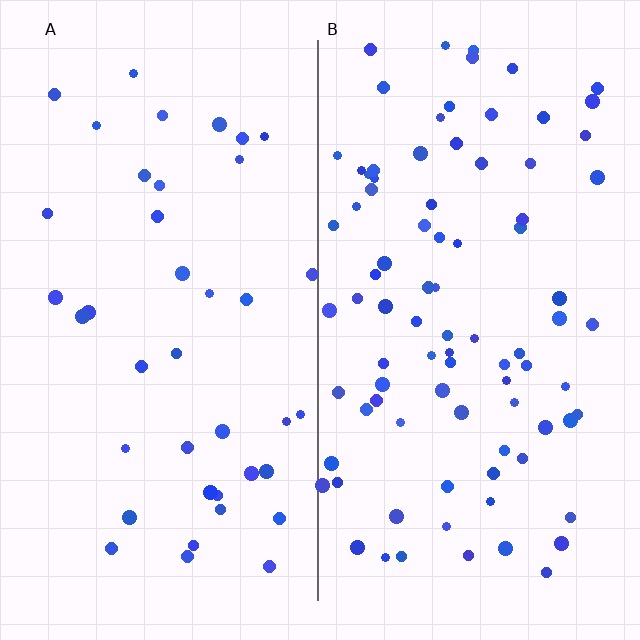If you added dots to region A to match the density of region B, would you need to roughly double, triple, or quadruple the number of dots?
Approximately double.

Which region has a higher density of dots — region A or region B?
B (the right).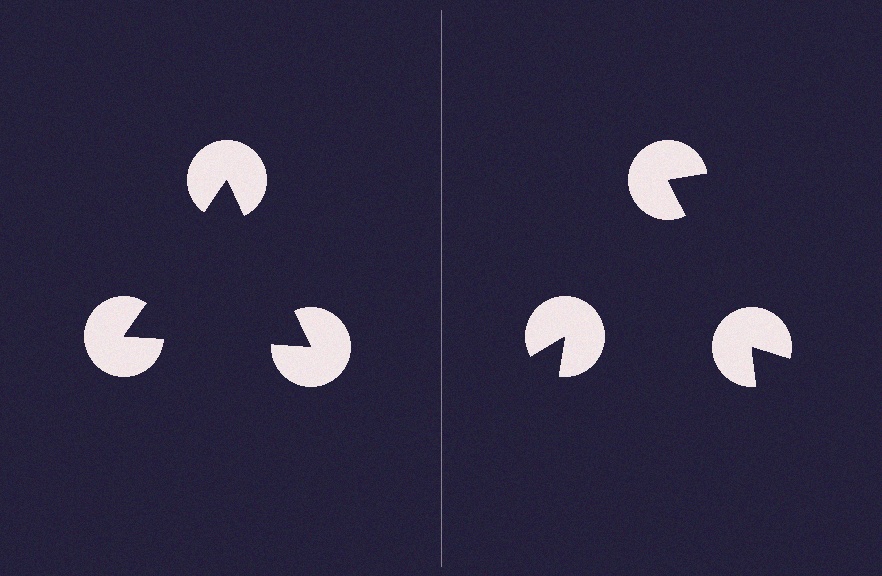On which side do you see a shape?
An illusory triangle appears on the left side. On the right side the wedge cuts are rotated, so no coherent shape forms.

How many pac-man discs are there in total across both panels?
6 — 3 on each side.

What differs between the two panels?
The pac-man discs are positioned identically on both sides; only the wedge orientations differ. On the left they align to a triangle; on the right they are misaligned.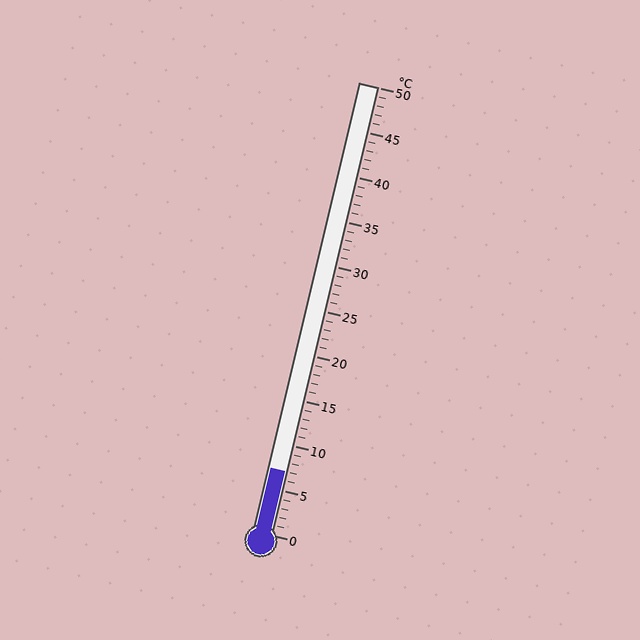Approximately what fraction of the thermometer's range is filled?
The thermometer is filled to approximately 15% of its range.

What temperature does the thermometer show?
The thermometer shows approximately 7°C.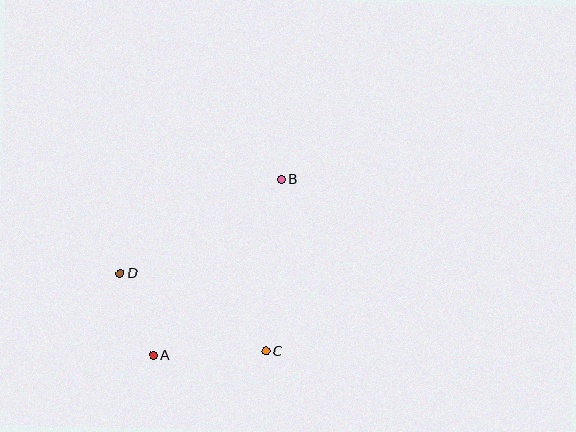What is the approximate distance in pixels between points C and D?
The distance between C and D is approximately 165 pixels.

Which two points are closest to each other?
Points A and D are closest to each other.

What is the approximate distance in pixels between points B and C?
The distance between B and C is approximately 172 pixels.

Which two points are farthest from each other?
Points A and B are farthest from each other.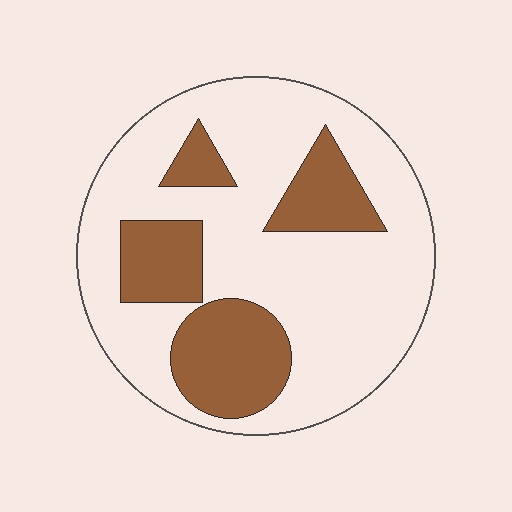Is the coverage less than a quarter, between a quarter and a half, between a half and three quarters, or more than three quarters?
Between a quarter and a half.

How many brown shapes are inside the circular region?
4.